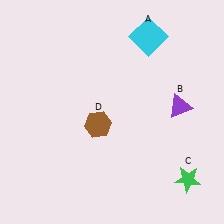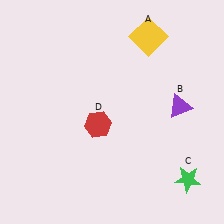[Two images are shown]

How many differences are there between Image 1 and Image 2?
There are 2 differences between the two images.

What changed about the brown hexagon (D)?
In Image 1, D is brown. In Image 2, it changed to red.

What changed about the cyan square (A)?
In Image 1, A is cyan. In Image 2, it changed to yellow.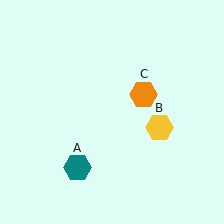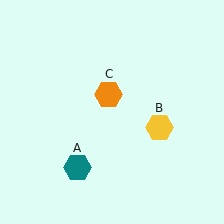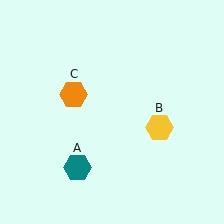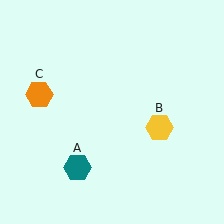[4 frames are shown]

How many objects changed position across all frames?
1 object changed position: orange hexagon (object C).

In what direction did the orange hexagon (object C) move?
The orange hexagon (object C) moved left.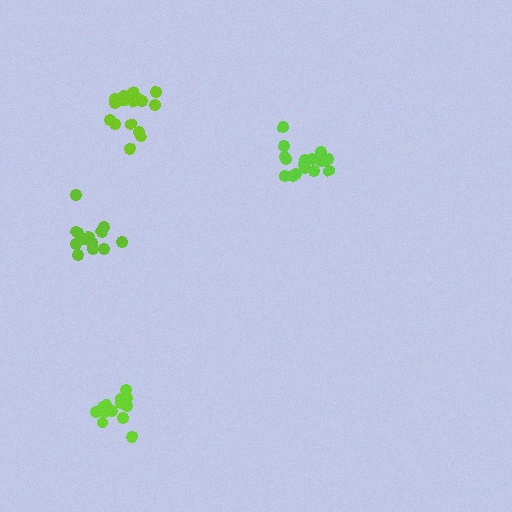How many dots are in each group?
Group 1: 13 dots, Group 2: 17 dots, Group 3: 13 dots, Group 4: 18 dots (61 total).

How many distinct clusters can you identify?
There are 4 distinct clusters.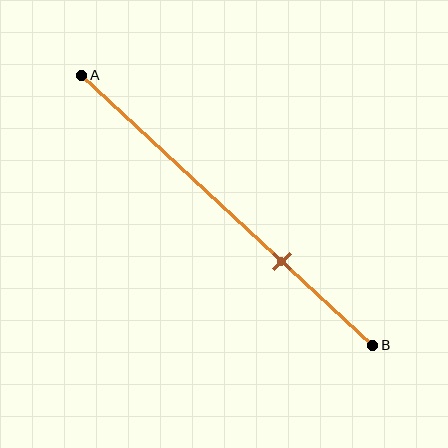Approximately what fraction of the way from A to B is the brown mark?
The brown mark is approximately 70% of the way from A to B.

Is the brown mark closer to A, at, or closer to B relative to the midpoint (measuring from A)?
The brown mark is closer to point B than the midpoint of segment AB.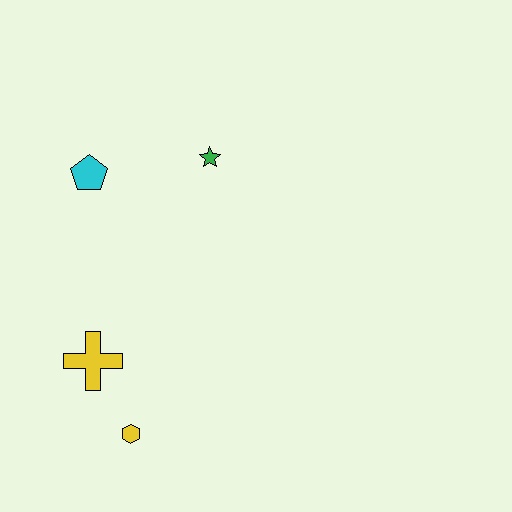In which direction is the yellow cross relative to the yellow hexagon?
The yellow cross is above the yellow hexagon.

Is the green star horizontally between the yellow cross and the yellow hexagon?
No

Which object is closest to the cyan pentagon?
The green star is closest to the cyan pentagon.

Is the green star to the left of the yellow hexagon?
No